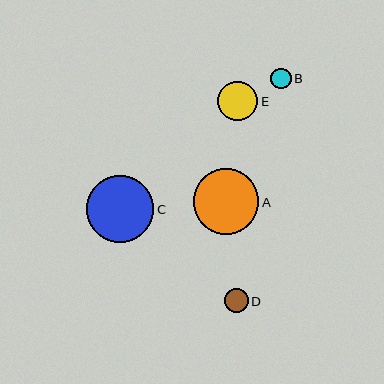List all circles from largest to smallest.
From largest to smallest: C, A, E, D, B.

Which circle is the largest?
Circle C is the largest with a size of approximately 67 pixels.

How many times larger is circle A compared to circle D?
Circle A is approximately 2.7 times the size of circle D.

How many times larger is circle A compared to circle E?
Circle A is approximately 1.7 times the size of circle E.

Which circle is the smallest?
Circle B is the smallest with a size of approximately 21 pixels.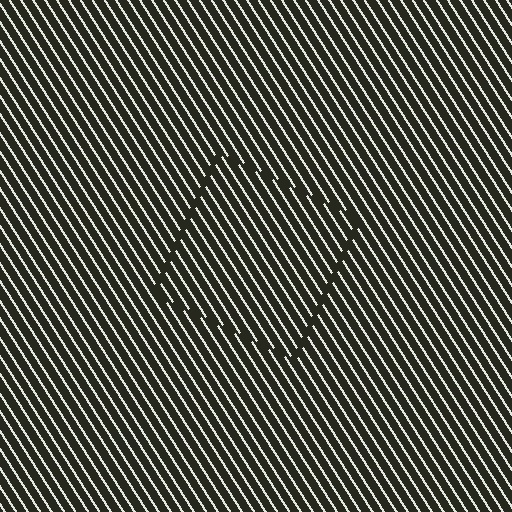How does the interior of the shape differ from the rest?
The interior of the shape contains the same grating, shifted by half a period — the contour is defined by the phase discontinuity where line-ends from the inner and outer gratings abut.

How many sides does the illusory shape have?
4 sides — the line-ends trace a square.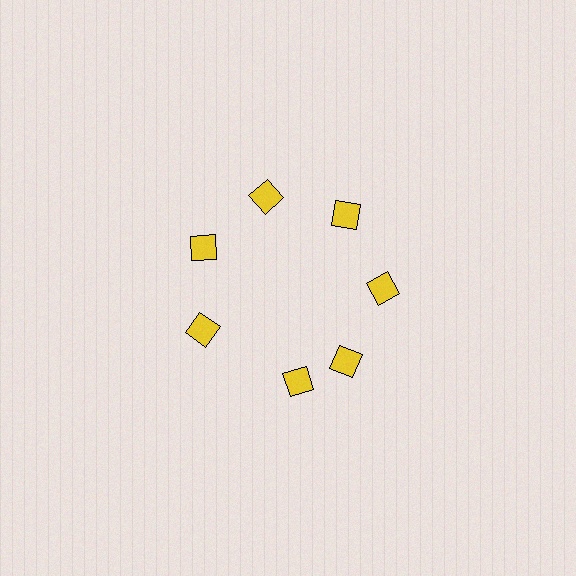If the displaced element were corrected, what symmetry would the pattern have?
It would have 7-fold rotational symmetry — the pattern would map onto itself every 51 degrees.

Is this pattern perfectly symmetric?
No. The 7 yellow diamonds are arranged in a ring, but one element near the 6 o'clock position is rotated out of alignment along the ring, breaking the 7-fold rotational symmetry.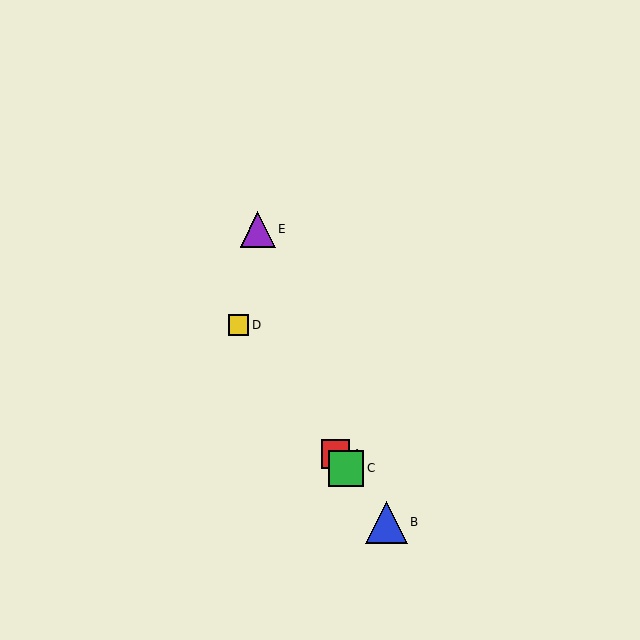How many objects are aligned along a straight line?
4 objects (A, B, C, D) are aligned along a straight line.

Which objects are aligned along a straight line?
Objects A, B, C, D are aligned along a straight line.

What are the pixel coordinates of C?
Object C is at (346, 469).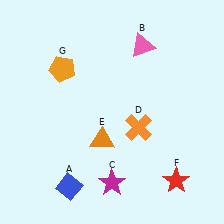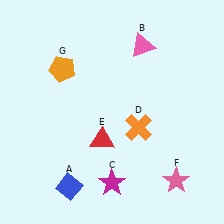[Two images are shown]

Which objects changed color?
E changed from orange to red. F changed from red to pink.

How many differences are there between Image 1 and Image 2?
There are 2 differences between the two images.